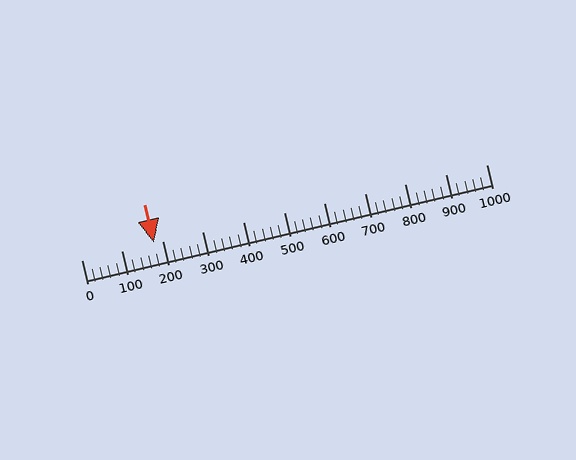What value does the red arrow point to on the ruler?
The red arrow points to approximately 180.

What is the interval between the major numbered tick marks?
The major tick marks are spaced 100 units apart.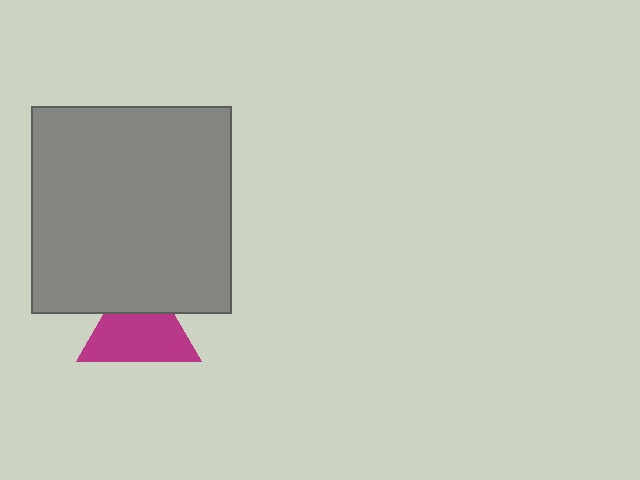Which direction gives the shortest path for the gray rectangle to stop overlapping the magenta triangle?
Moving up gives the shortest separation.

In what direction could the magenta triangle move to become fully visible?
The magenta triangle could move down. That would shift it out from behind the gray rectangle entirely.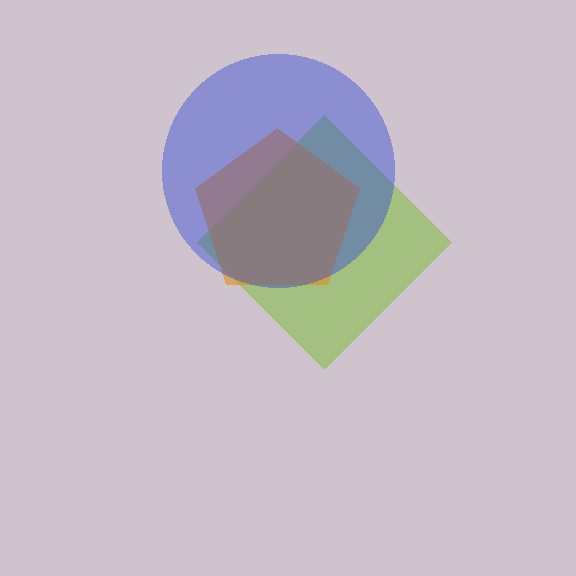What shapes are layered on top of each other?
The layered shapes are: a lime diamond, an orange pentagon, a blue circle.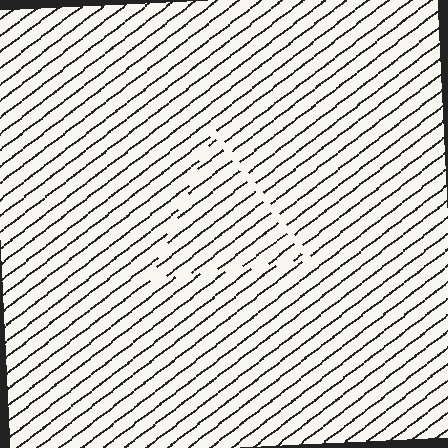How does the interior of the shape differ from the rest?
The interior of the shape contains the same grating, shifted by half a period — the contour is defined by the phase discontinuity where line-ends from the inner and outer gratings abut.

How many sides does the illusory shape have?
3 sides — the line-ends trace a triangle.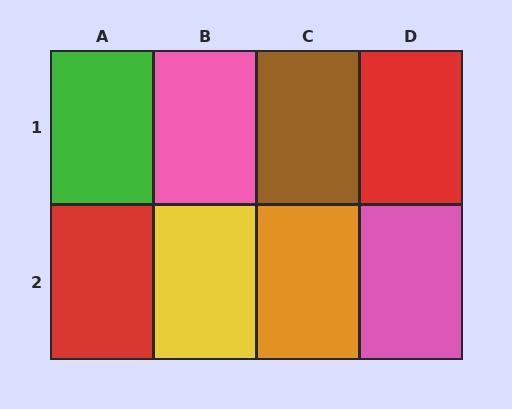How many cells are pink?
2 cells are pink.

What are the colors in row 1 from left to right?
Green, pink, brown, red.